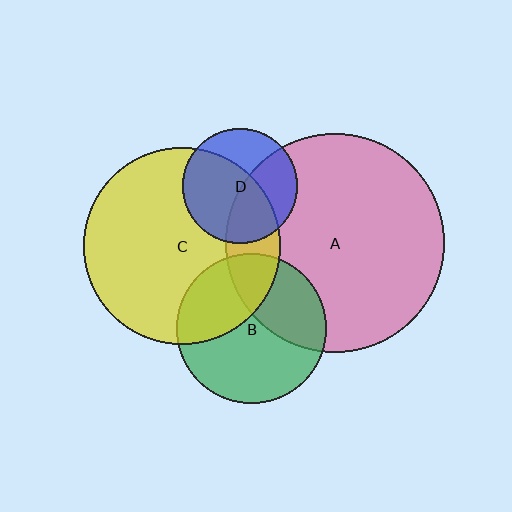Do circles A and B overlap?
Yes.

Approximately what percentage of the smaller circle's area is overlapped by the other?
Approximately 35%.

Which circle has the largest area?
Circle A (pink).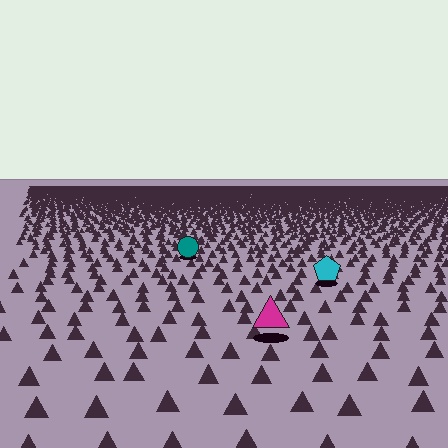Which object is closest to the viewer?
The magenta triangle is closest. The texture marks near it are larger and more spread out.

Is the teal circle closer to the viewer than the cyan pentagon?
No. The cyan pentagon is closer — you can tell from the texture gradient: the ground texture is coarser near it.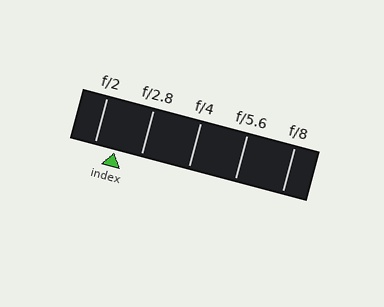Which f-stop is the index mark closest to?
The index mark is closest to f/2.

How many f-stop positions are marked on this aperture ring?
There are 5 f-stop positions marked.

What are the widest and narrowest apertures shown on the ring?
The widest aperture shown is f/2 and the narrowest is f/8.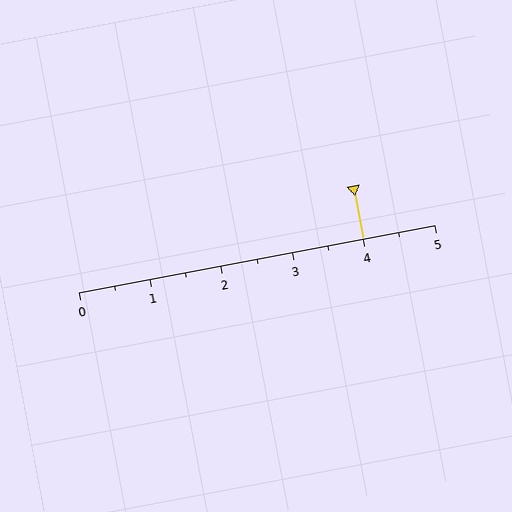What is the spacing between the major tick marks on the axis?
The major ticks are spaced 1 apart.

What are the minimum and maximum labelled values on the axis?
The axis runs from 0 to 5.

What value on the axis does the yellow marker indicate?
The marker indicates approximately 4.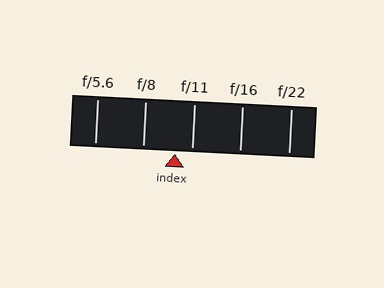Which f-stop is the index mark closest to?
The index mark is closest to f/11.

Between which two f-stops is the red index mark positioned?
The index mark is between f/8 and f/11.